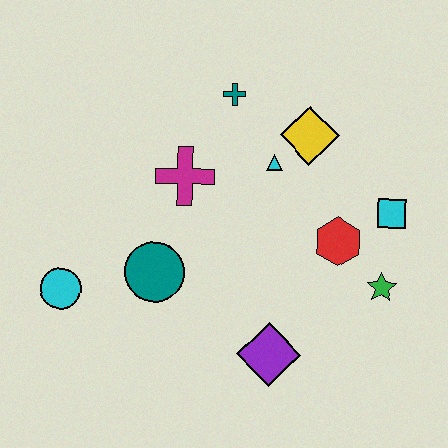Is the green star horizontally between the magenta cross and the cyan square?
Yes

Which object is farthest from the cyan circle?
The cyan square is farthest from the cyan circle.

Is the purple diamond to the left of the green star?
Yes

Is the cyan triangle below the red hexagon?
No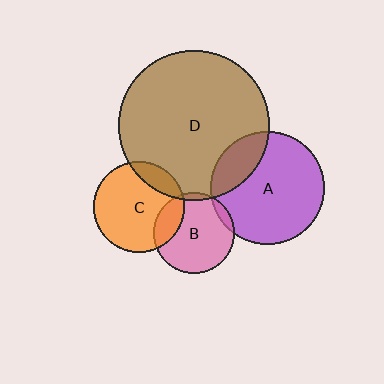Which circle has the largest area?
Circle D (brown).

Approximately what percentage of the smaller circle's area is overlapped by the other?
Approximately 5%.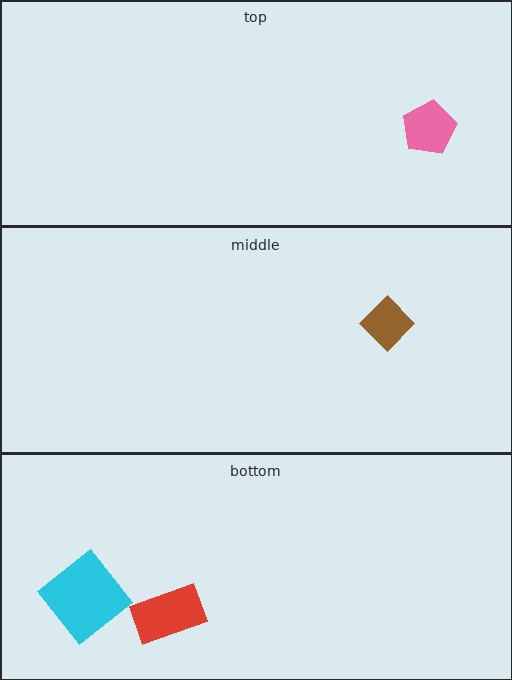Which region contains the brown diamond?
The middle region.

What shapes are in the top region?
The pink pentagon.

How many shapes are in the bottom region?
2.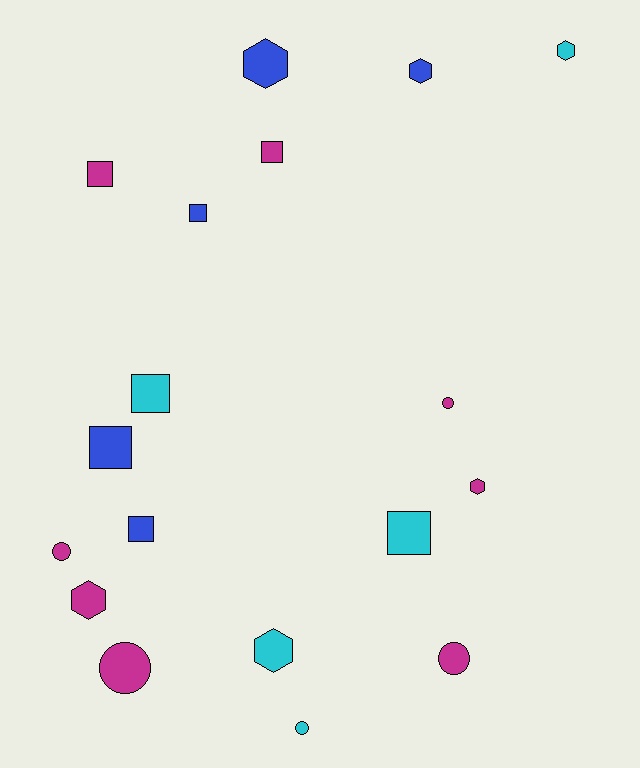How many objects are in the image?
There are 18 objects.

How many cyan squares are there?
There are 2 cyan squares.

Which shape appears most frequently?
Square, with 7 objects.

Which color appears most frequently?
Magenta, with 8 objects.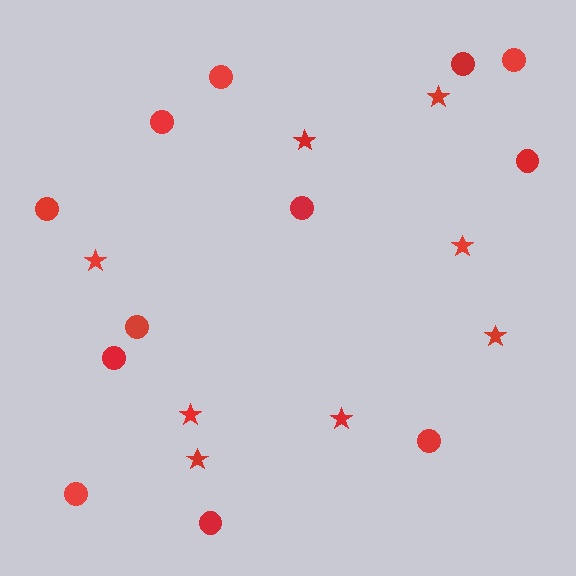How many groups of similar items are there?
There are 2 groups: one group of stars (8) and one group of circles (12).